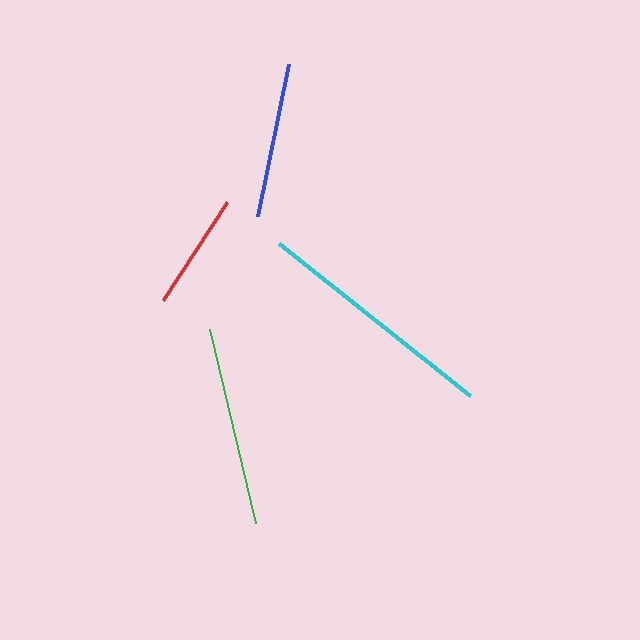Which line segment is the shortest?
The red line is the shortest at approximately 117 pixels.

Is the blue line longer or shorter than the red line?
The blue line is longer than the red line.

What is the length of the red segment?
The red segment is approximately 117 pixels long.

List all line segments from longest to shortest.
From longest to shortest: cyan, green, blue, red.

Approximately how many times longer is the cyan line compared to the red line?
The cyan line is approximately 2.1 times the length of the red line.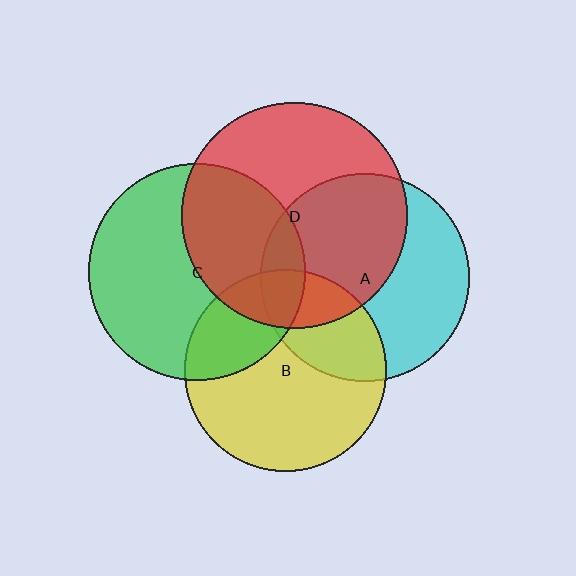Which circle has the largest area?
Circle D (red).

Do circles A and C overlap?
Yes.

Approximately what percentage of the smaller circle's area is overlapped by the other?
Approximately 10%.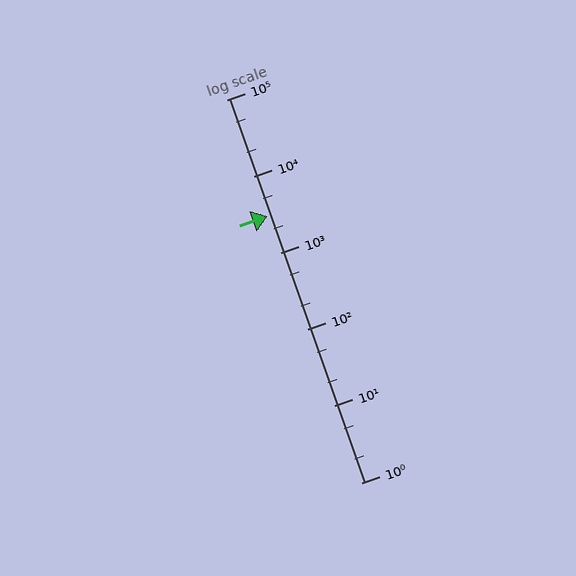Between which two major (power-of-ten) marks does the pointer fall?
The pointer is between 1000 and 10000.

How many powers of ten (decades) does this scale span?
The scale spans 5 decades, from 1 to 100000.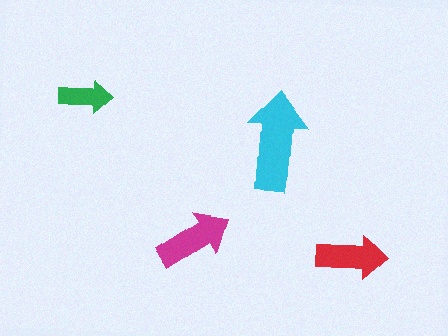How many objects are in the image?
There are 4 objects in the image.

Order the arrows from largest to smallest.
the cyan one, the magenta one, the red one, the green one.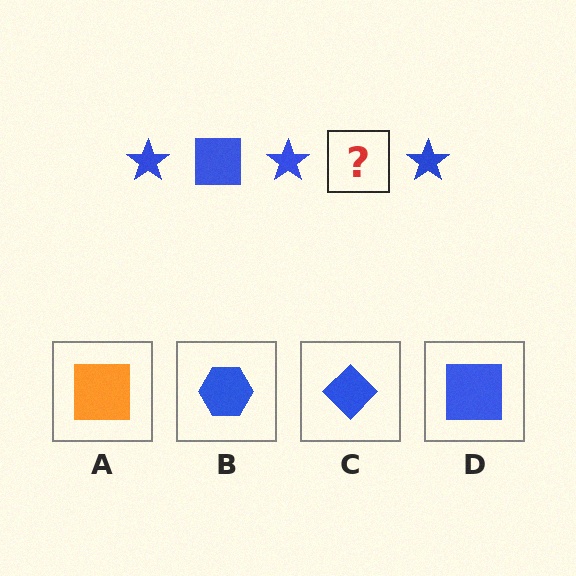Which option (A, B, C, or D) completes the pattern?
D.